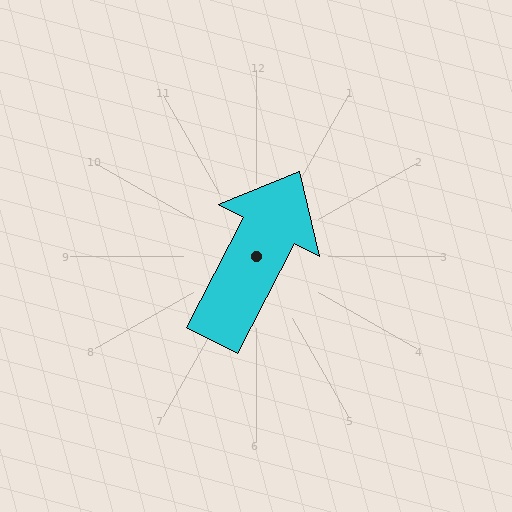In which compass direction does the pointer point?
Northeast.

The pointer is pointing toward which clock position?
Roughly 1 o'clock.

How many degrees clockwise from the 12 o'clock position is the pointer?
Approximately 27 degrees.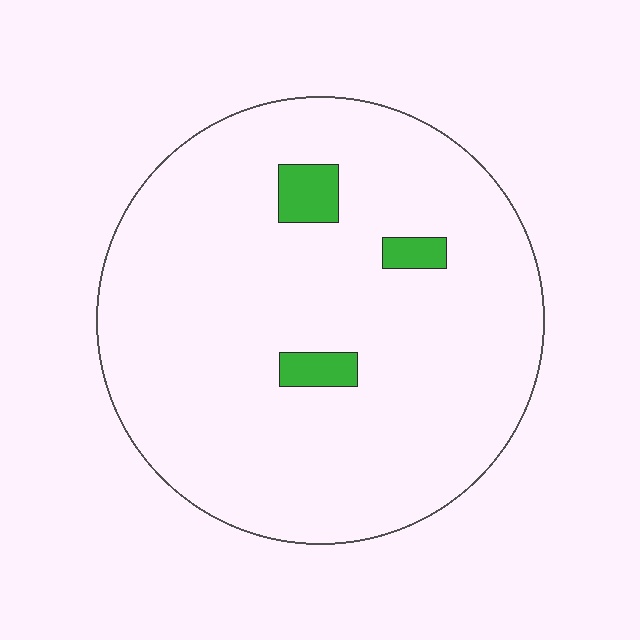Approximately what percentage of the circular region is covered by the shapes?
Approximately 5%.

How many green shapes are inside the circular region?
3.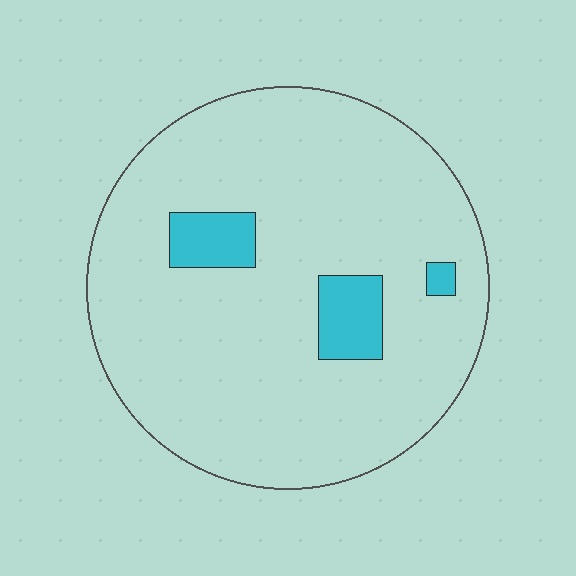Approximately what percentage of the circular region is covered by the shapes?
Approximately 10%.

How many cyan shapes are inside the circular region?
3.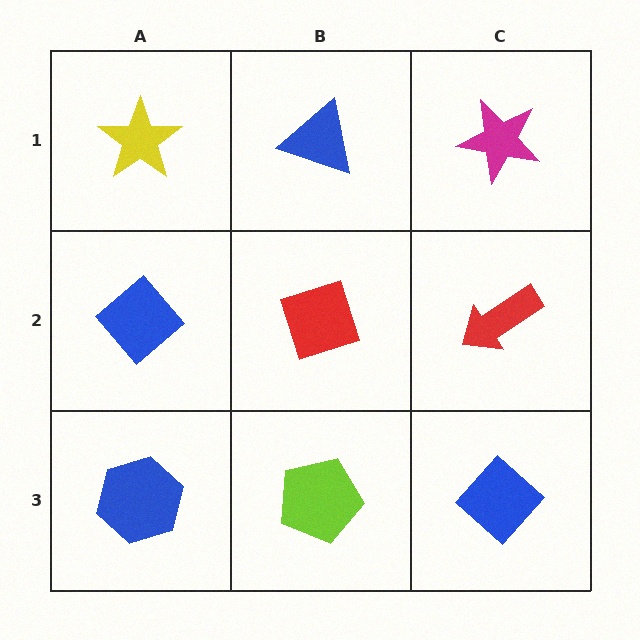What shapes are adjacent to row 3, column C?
A red arrow (row 2, column C), a lime pentagon (row 3, column B).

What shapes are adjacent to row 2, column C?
A magenta star (row 1, column C), a blue diamond (row 3, column C), a red diamond (row 2, column B).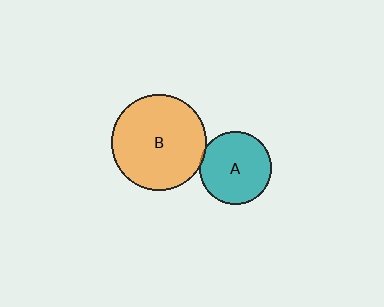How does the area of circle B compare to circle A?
Approximately 1.7 times.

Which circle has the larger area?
Circle B (orange).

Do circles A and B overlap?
Yes.